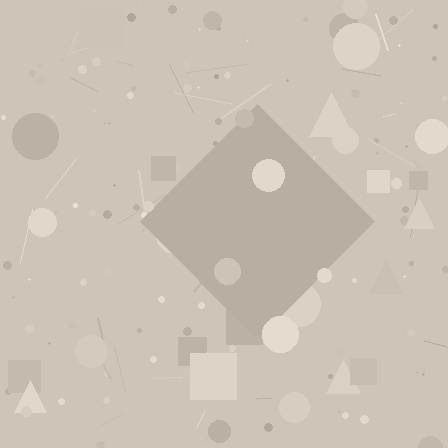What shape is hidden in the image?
A diamond is hidden in the image.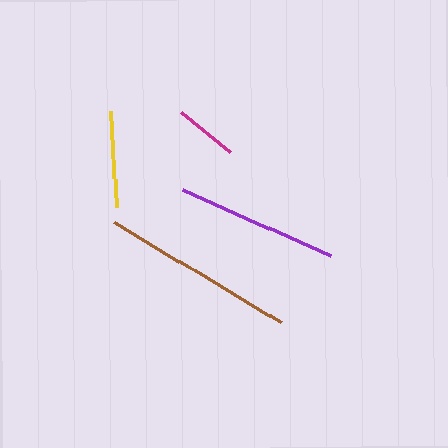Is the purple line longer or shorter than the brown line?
The brown line is longer than the purple line.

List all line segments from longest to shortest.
From longest to shortest: brown, purple, yellow, magenta.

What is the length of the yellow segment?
The yellow segment is approximately 97 pixels long.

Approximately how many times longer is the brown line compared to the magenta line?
The brown line is approximately 3.1 times the length of the magenta line.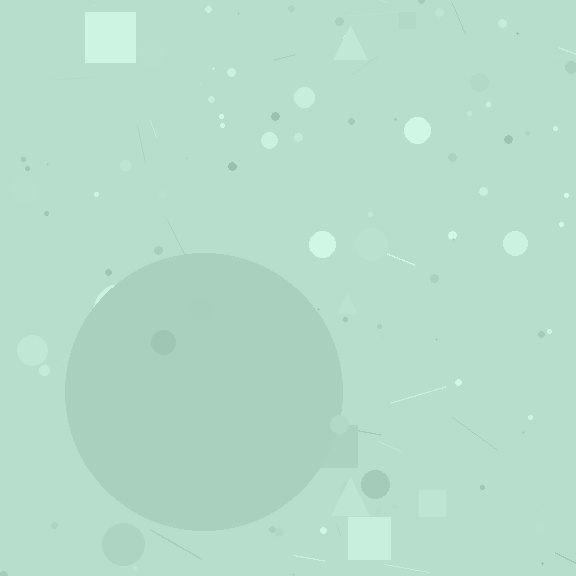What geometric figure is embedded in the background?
A circle is embedded in the background.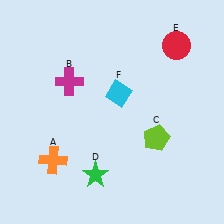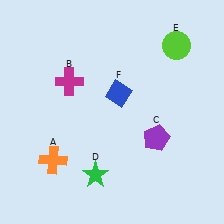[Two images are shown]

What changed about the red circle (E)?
In Image 1, E is red. In Image 2, it changed to lime.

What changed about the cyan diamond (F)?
In Image 1, F is cyan. In Image 2, it changed to blue.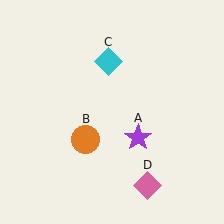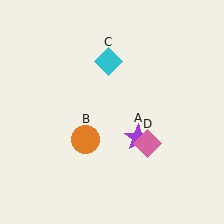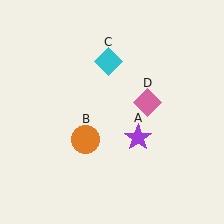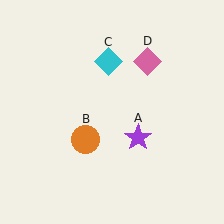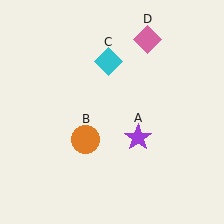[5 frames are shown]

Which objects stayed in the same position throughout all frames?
Purple star (object A) and orange circle (object B) and cyan diamond (object C) remained stationary.